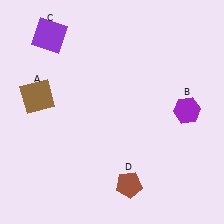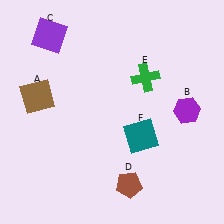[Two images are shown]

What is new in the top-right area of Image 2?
A green cross (E) was added in the top-right area of Image 2.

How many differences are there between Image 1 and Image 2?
There are 2 differences between the two images.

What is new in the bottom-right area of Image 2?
A teal square (F) was added in the bottom-right area of Image 2.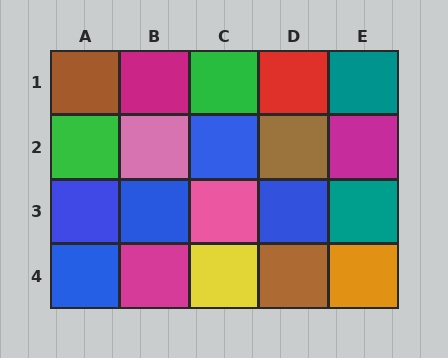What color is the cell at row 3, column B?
Blue.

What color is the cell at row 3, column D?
Blue.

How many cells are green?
2 cells are green.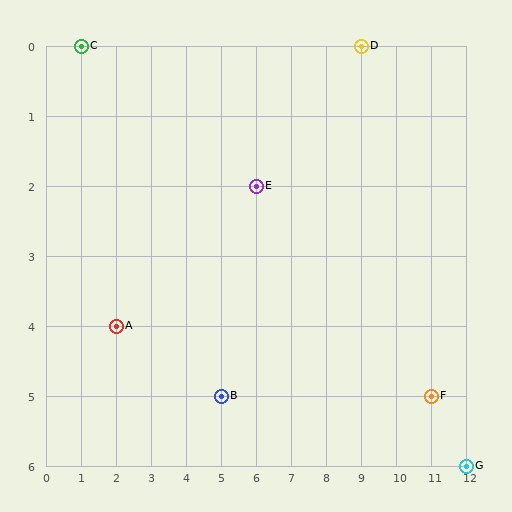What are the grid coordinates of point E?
Point E is at grid coordinates (6, 2).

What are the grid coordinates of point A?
Point A is at grid coordinates (2, 4).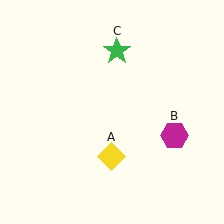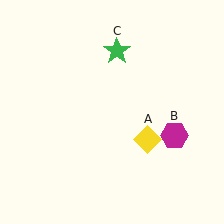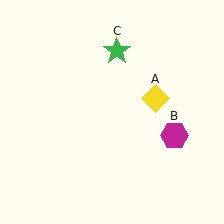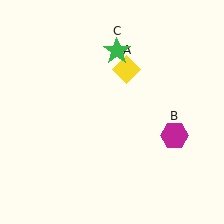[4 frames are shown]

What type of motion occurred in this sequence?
The yellow diamond (object A) rotated counterclockwise around the center of the scene.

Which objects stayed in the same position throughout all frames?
Magenta hexagon (object B) and green star (object C) remained stationary.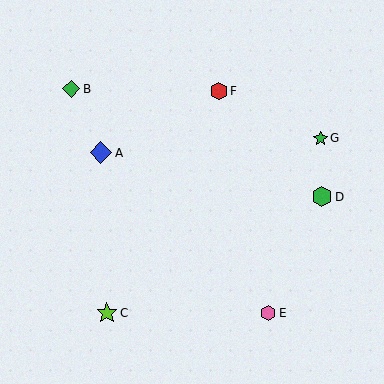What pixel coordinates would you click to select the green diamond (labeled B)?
Click at (71, 89) to select the green diamond B.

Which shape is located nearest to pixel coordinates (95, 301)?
The lime star (labeled C) at (107, 313) is nearest to that location.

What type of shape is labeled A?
Shape A is a blue diamond.